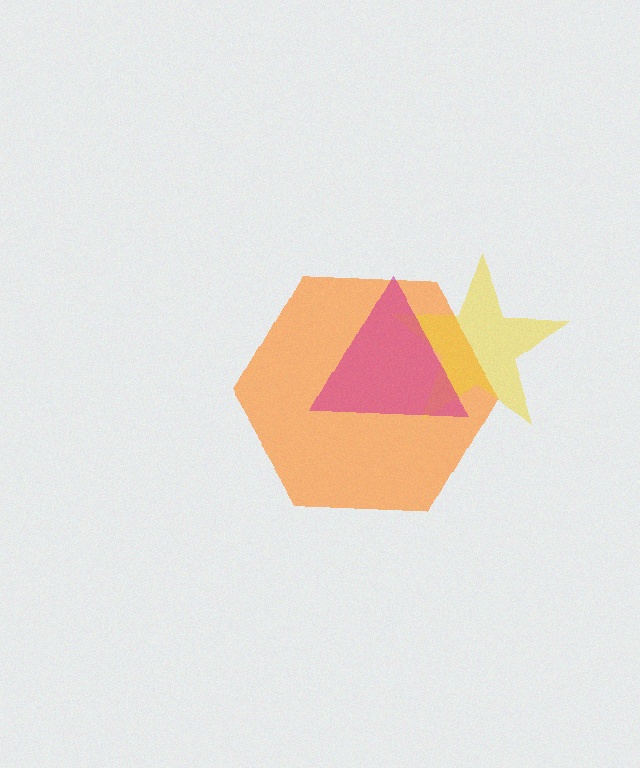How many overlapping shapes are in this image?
There are 3 overlapping shapes in the image.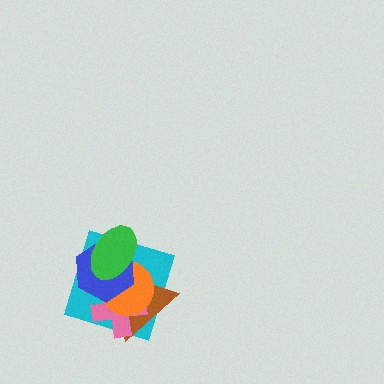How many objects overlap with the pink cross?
4 objects overlap with the pink cross.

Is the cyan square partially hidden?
Yes, it is partially covered by another shape.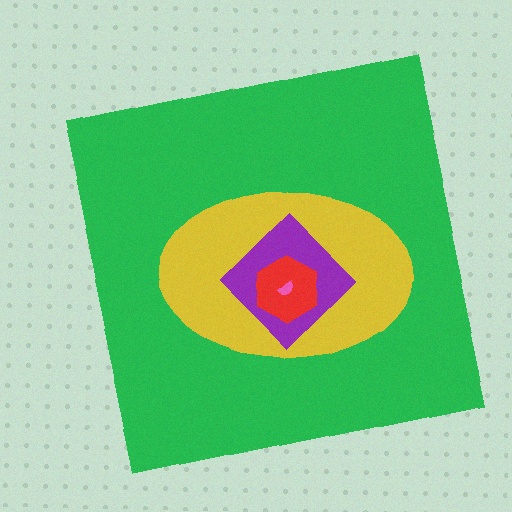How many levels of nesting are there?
5.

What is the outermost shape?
The green square.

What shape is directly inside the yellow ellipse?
The purple diamond.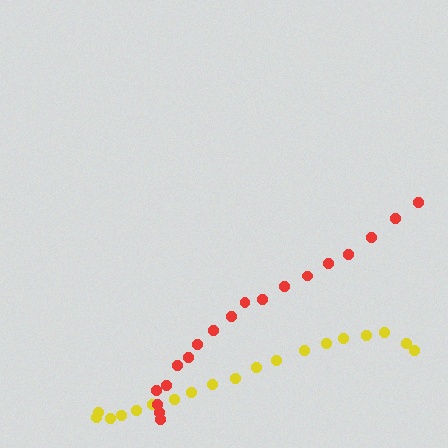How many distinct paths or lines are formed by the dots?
There are 2 distinct paths.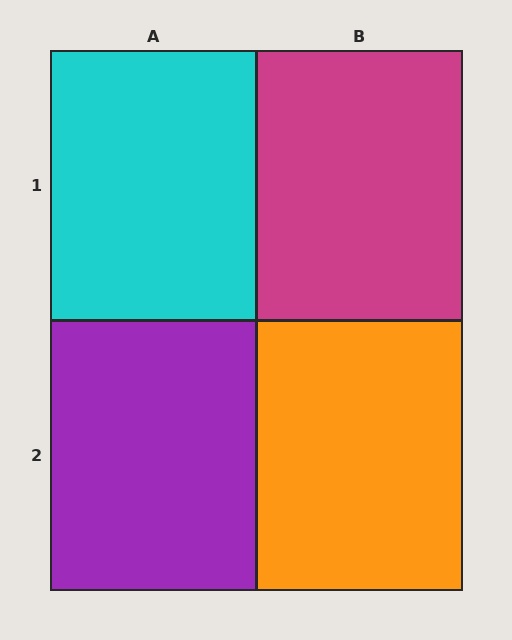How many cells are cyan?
1 cell is cyan.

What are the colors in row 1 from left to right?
Cyan, magenta.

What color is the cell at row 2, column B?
Orange.